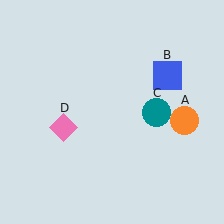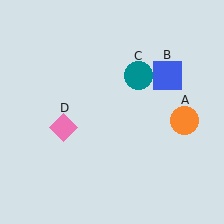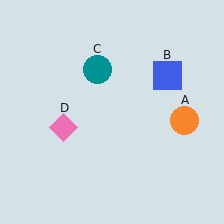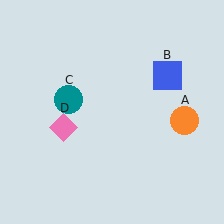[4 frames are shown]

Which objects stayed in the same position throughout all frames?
Orange circle (object A) and blue square (object B) and pink diamond (object D) remained stationary.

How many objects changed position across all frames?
1 object changed position: teal circle (object C).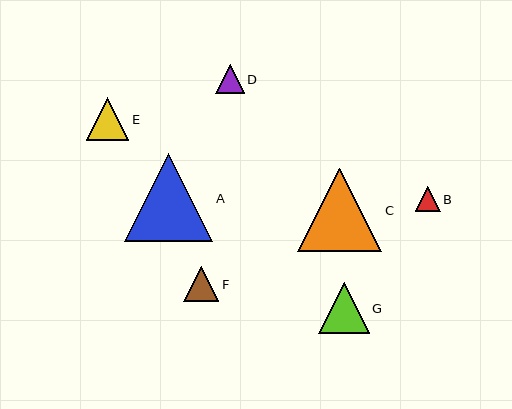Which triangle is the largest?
Triangle A is the largest with a size of approximately 88 pixels.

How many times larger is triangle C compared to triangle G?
Triangle C is approximately 1.7 times the size of triangle G.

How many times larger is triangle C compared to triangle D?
Triangle C is approximately 2.9 times the size of triangle D.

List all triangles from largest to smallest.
From largest to smallest: A, C, G, E, F, D, B.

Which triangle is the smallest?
Triangle B is the smallest with a size of approximately 25 pixels.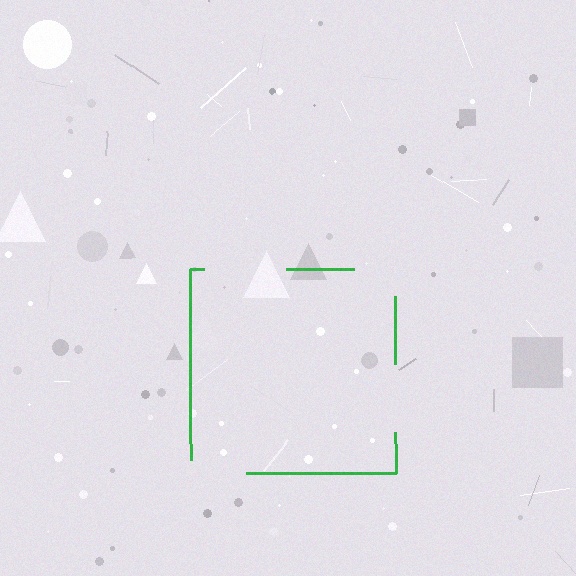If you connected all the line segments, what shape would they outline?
They would outline a square.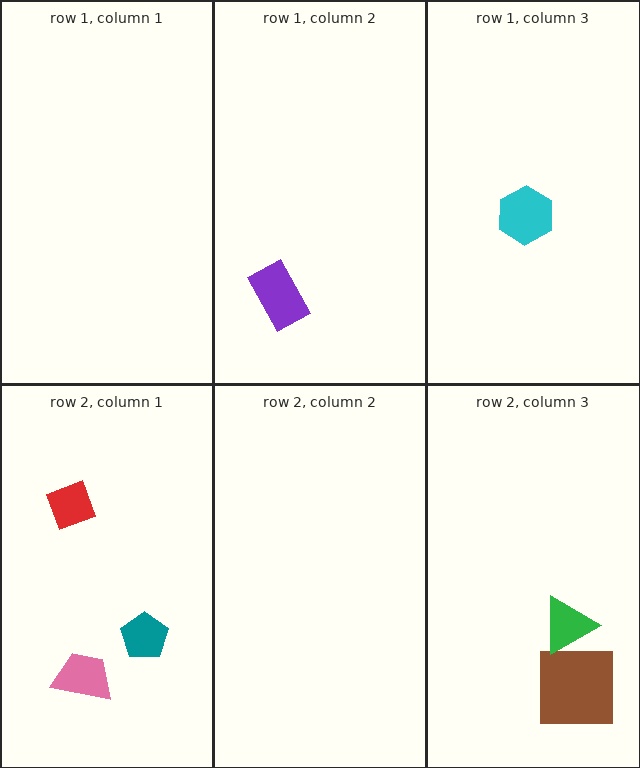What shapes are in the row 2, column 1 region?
The pink trapezoid, the red diamond, the teal pentagon.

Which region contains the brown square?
The row 2, column 3 region.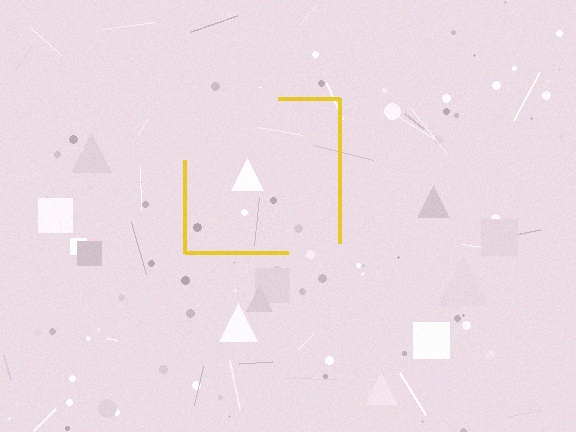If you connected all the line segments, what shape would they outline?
They would outline a square.